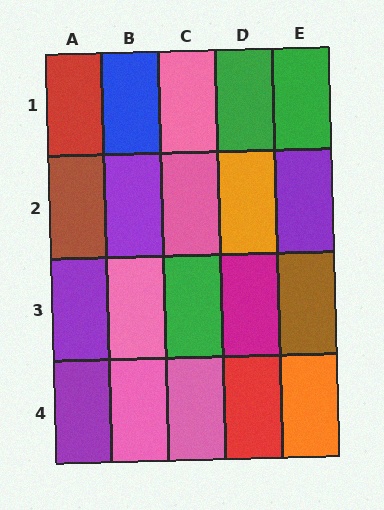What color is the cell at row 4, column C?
Pink.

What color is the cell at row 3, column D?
Magenta.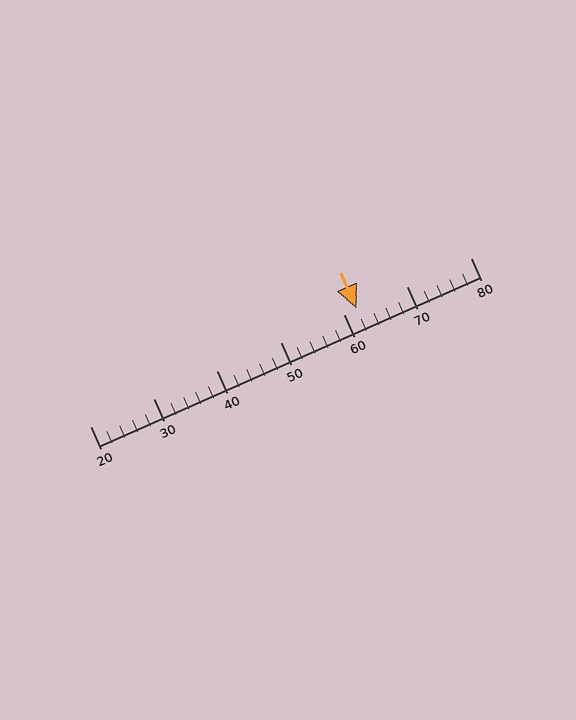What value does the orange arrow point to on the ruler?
The orange arrow points to approximately 62.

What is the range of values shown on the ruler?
The ruler shows values from 20 to 80.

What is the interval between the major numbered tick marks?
The major tick marks are spaced 10 units apart.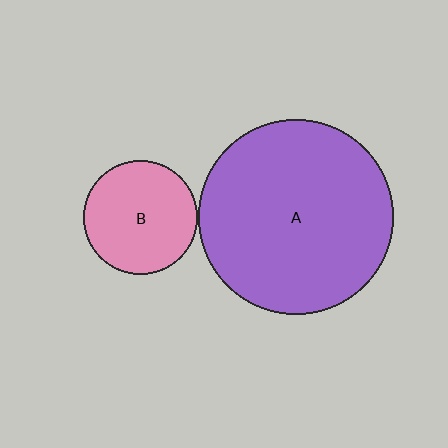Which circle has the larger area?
Circle A (purple).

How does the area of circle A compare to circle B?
Approximately 2.9 times.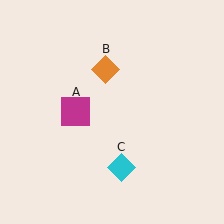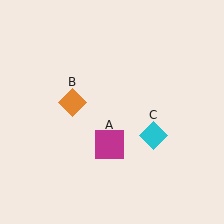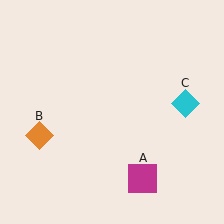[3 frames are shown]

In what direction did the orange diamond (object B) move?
The orange diamond (object B) moved down and to the left.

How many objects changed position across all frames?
3 objects changed position: magenta square (object A), orange diamond (object B), cyan diamond (object C).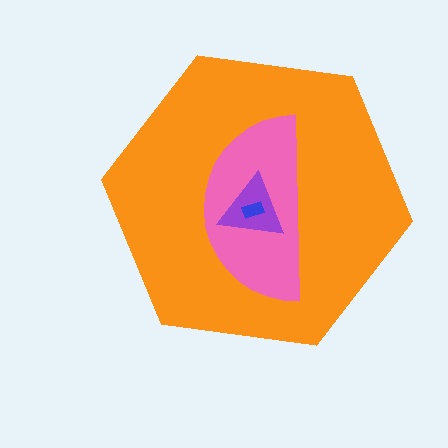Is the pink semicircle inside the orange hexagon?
Yes.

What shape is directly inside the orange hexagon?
The pink semicircle.